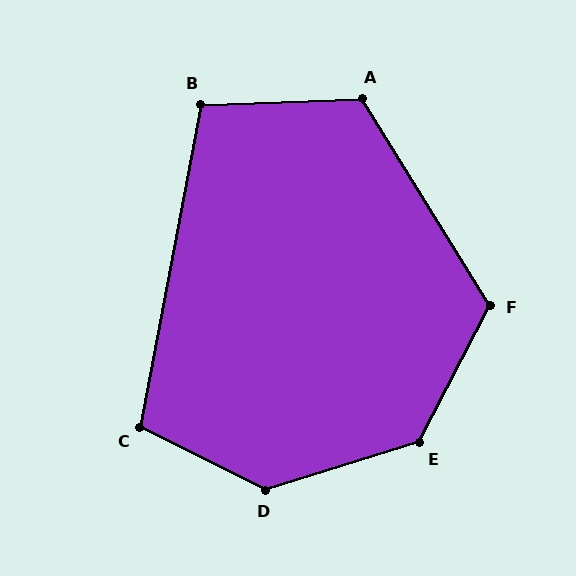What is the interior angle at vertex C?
Approximately 106 degrees (obtuse).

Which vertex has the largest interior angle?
D, at approximately 136 degrees.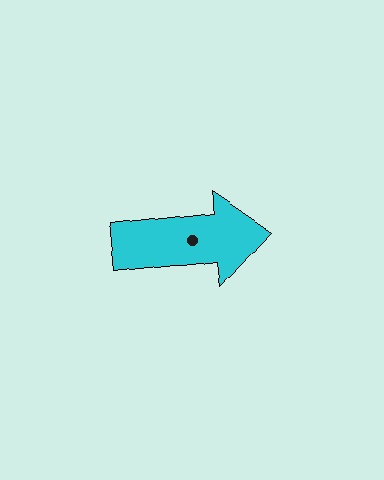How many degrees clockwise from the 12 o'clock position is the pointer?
Approximately 83 degrees.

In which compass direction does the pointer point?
East.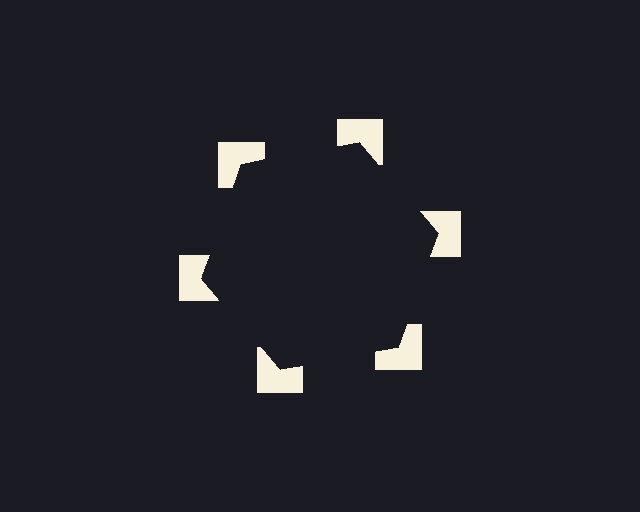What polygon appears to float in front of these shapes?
An illusory hexagon — its edges are inferred from the aligned wedge cuts in the notched squares, not physically drawn.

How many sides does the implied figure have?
6 sides.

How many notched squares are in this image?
There are 6 — one at each vertex of the illusory hexagon.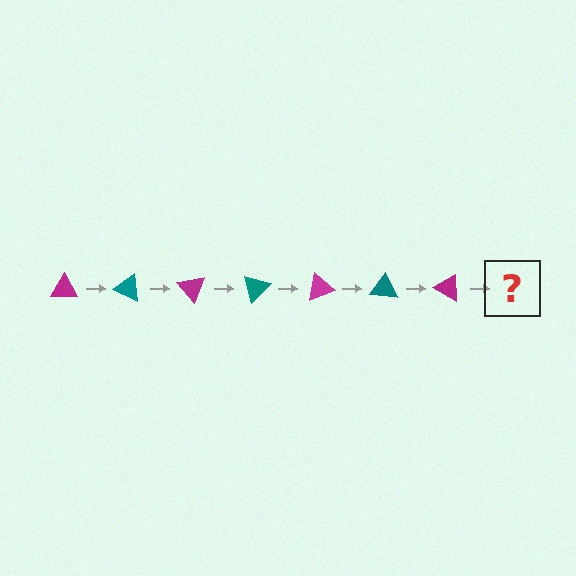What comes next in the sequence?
The next element should be a teal triangle, rotated 175 degrees from the start.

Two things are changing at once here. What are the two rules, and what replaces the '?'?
The two rules are that it rotates 25 degrees each step and the color cycles through magenta and teal. The '?' should be a teal triangle, rotated 175 degrees from the start.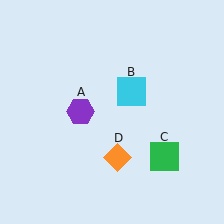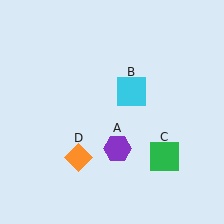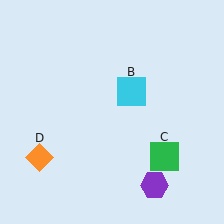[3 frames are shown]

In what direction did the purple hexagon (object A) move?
The purple hexagon (object A) moved down and to the right.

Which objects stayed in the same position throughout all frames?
Cyan square (object B) and green square (object C) remained stationary.